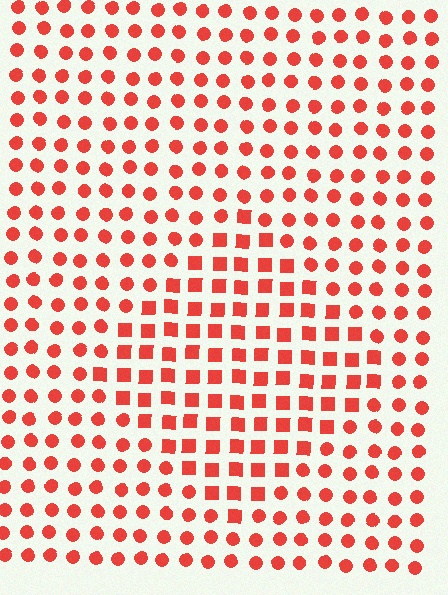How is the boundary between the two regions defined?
The boundary is defined by a change in element shape: squares inside vs. circles outside. All elements share the same color and spacing.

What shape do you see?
I see a diamond.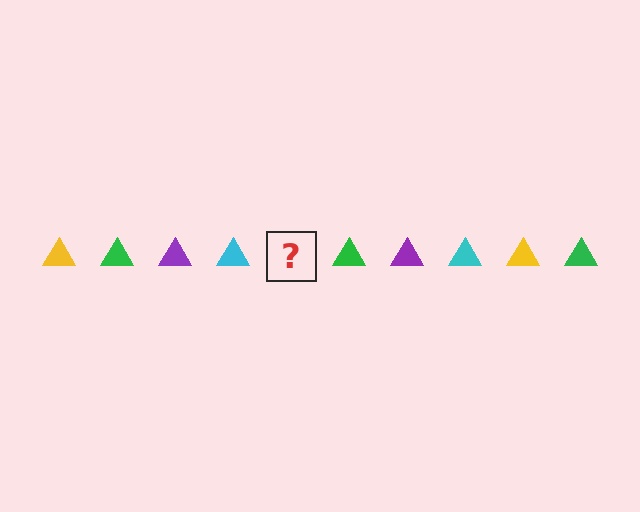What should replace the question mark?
The question mark should be replaced with a yellow triangle.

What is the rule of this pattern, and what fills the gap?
The rule is that the pattern cycles through yellow, green, purple, cyan triangles. The gap should be filled with a yellow triangle.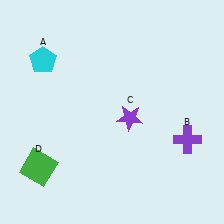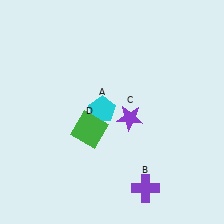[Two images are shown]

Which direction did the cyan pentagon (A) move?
The cyan pentagon (A) moved right.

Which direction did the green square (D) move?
The green square (D) moved right.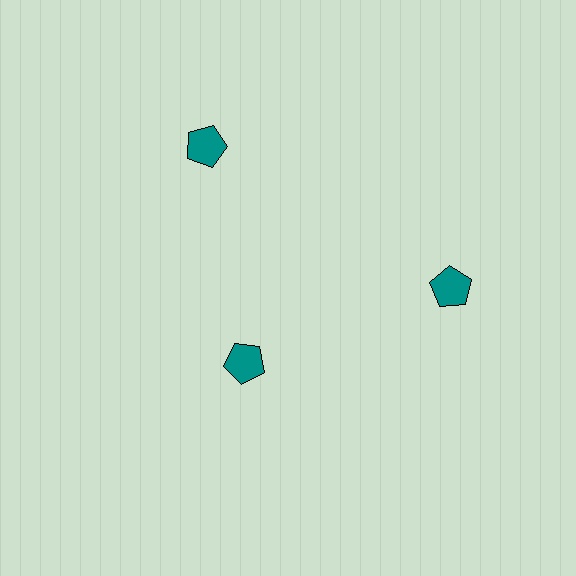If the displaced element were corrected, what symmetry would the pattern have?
It would have 3-fold rotational symmetry — the pattern would map onto itself every 120 degrees.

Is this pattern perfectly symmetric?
No. The 3 teal pentagons are arranged in a ring, but one element near the 7 o'clock position is pulled inward toward the center, breaking the 3-fold rotational symmetry.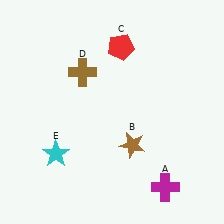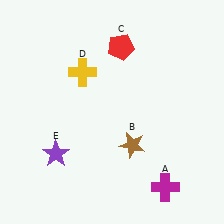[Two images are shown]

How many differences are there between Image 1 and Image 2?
There are 2 differences between the two images.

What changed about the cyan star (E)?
In Image 1, E is cyan. In Image 2, it changed to purple.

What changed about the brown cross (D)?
In Image 1, D is brown. In Image 2, it changed to yellow.